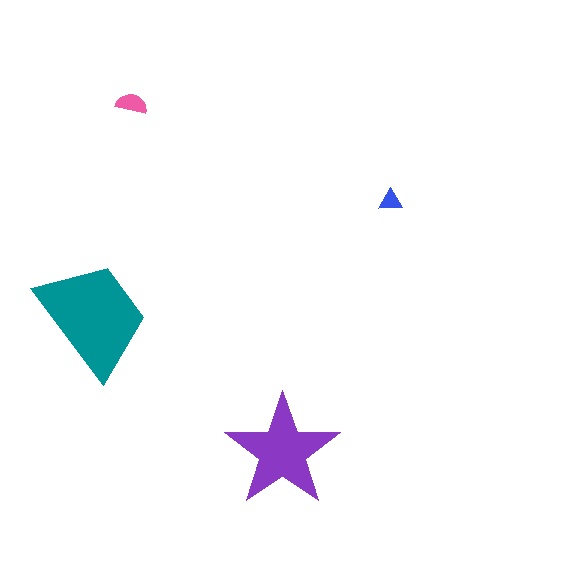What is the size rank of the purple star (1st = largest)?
2nd.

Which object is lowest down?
The purple star is bottommost.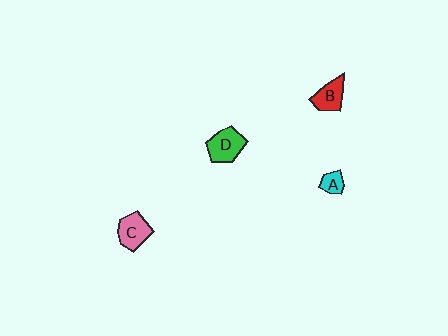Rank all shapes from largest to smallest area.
From largest to smallest: D (green), C (pink), B (red), A (cyan).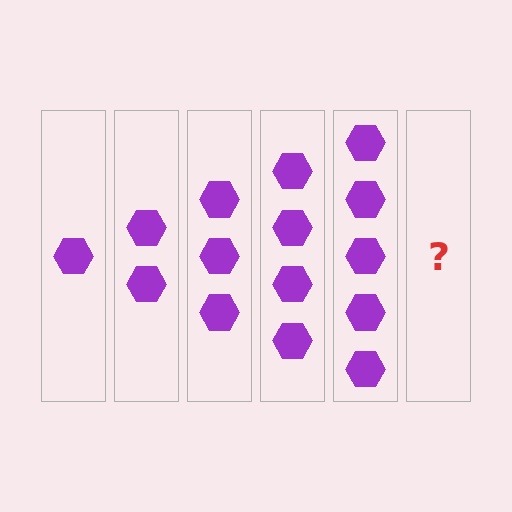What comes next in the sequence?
The next element should be 6 hexagons.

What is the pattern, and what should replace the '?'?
The pattern is that each step adds one more hexagon. The '?' should be 6 hexagons.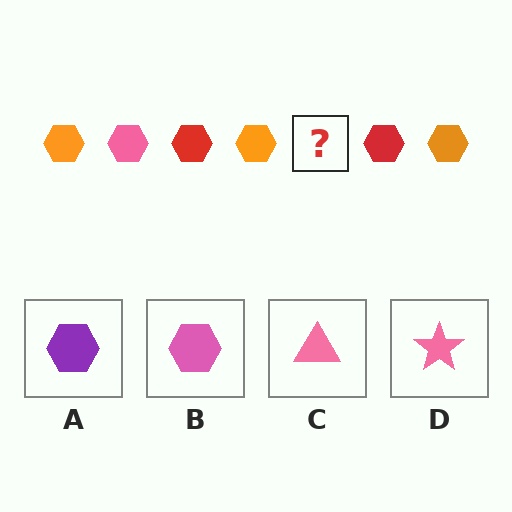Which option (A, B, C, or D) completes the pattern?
B.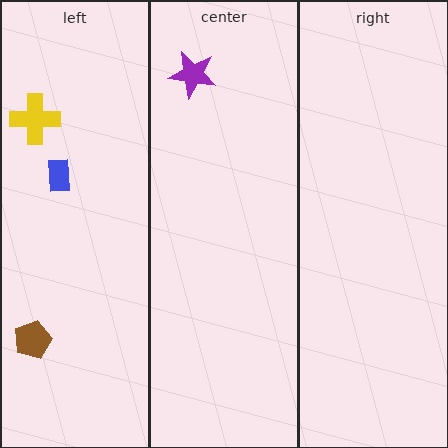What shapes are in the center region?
The purple star.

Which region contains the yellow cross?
The left region.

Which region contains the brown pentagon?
The left region.